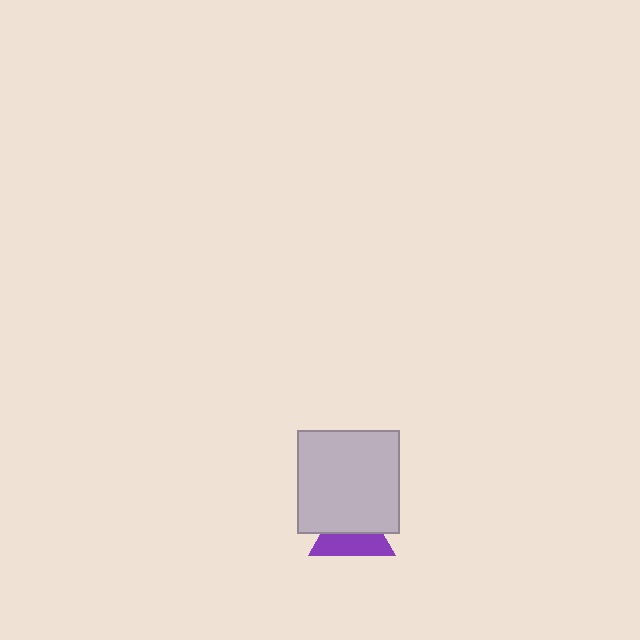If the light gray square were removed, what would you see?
You would see the complete purple triangle.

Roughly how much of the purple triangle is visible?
About half of it is visible (roughly 50%).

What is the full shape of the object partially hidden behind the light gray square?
The partially hidden object is a purple triangle.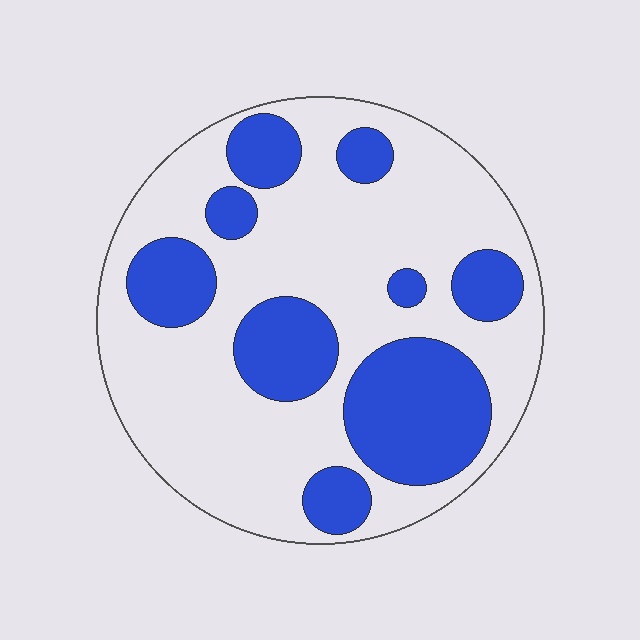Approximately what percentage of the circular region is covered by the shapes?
Approximately 30%.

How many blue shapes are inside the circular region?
9.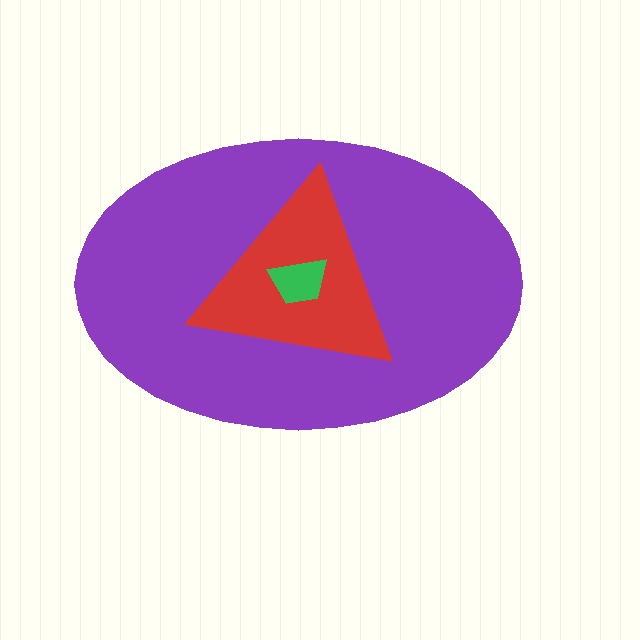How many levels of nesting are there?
3.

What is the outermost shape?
The purple ellipse.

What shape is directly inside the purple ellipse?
The red triangle.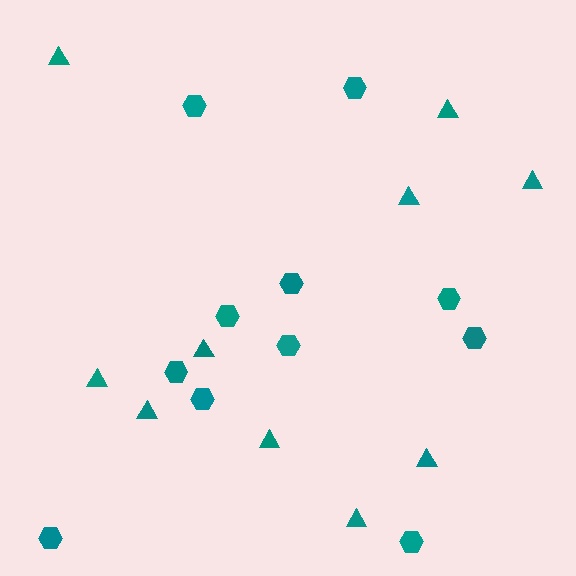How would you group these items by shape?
There are 2 groups: one group of triangles (10) and one group of hexagons (11).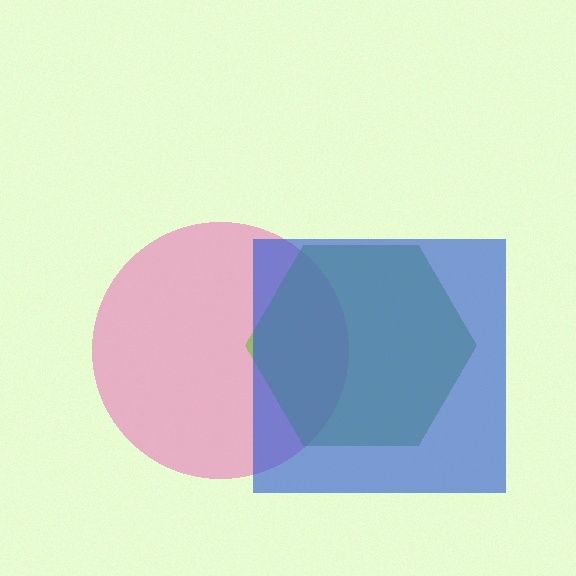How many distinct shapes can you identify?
There are 3 distinct shapes: a pink circle, a lime hexagon, a blue square.